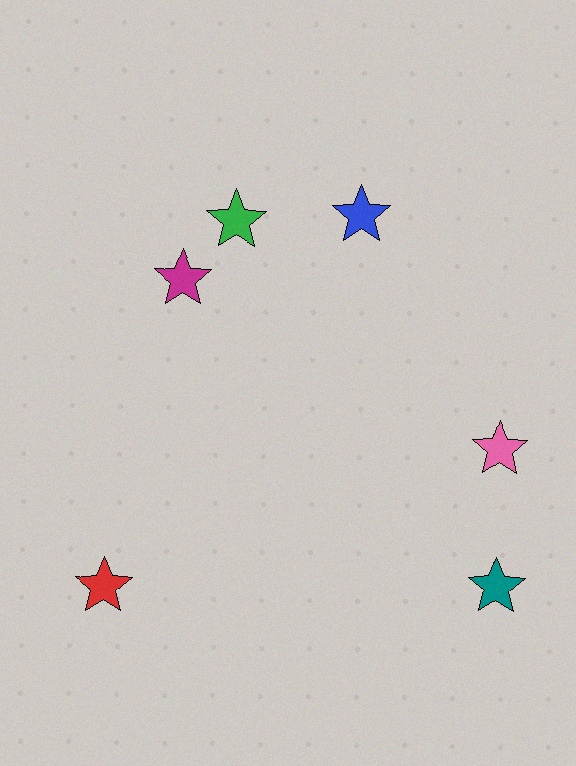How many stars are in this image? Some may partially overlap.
There are 6 stars.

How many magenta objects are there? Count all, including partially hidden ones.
There is 1 magenta object.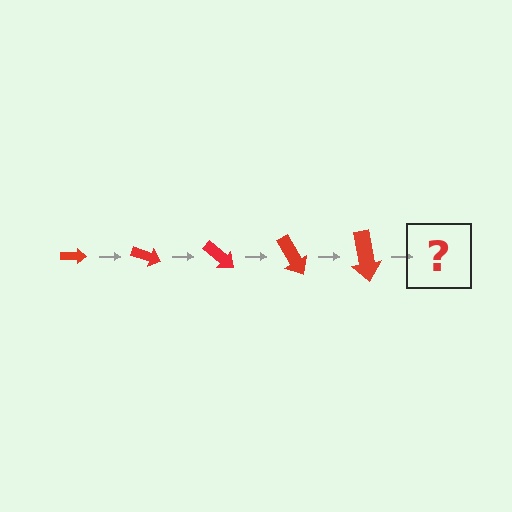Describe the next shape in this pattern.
It should be an arrow, larger than the previous one and rotated 100 degrees from the start.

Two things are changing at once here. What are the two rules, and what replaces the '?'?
The two rules are that the arrow grows larger each step and it rotates 20 degrees each step. The '?' should be an arrow, larger than the previous one and rotated 100 degrees from the start.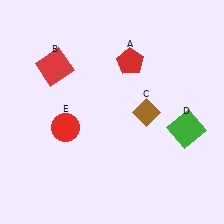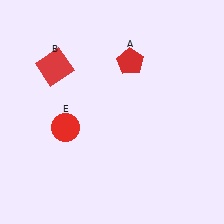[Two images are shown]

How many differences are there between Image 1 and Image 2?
There are 2 differences between the two images.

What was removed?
The brown diamond (C), the green square (D) were removed in Image 2.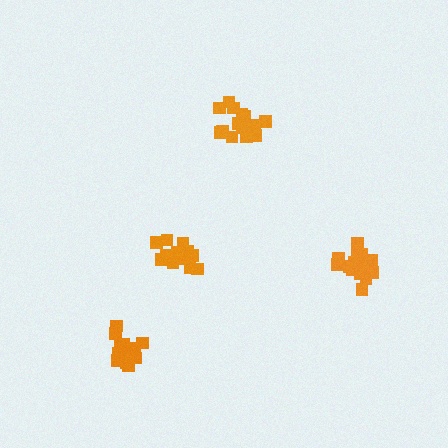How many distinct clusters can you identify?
There are 4 distinct clusters.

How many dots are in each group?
Group 1: 15 dots, Group 2: 15 dots, Group 3: 15 dots, Group 4: 14 dots (59 total).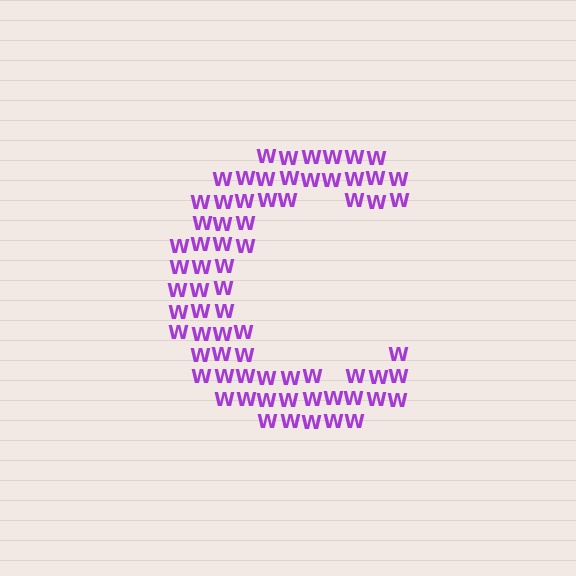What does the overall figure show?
The overall figure shows the letter C.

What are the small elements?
The small elements are letter W's.